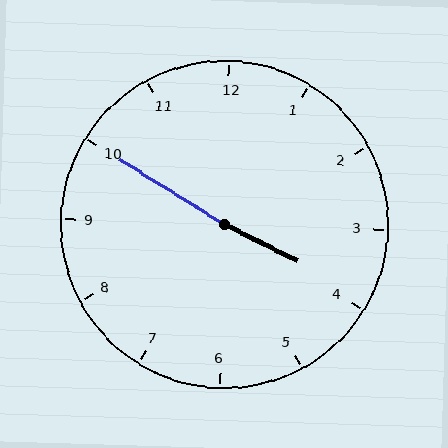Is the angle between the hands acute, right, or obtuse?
It is obtuse.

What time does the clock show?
3:50.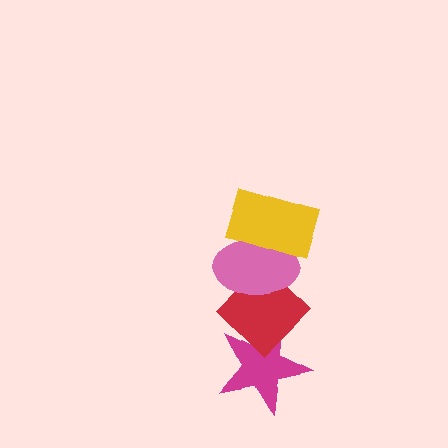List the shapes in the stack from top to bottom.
From top to bottom: the yellow rectangle, the pink ellipse, the red diamond, the magenta star.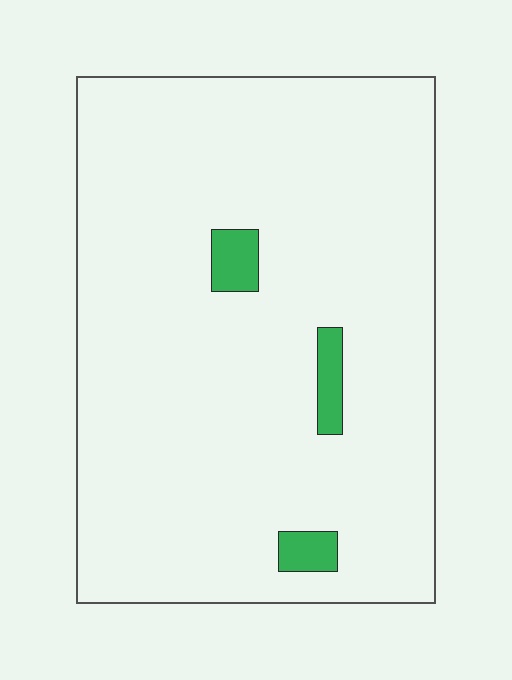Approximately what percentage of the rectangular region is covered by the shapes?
Approximately 5%.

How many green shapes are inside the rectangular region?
3.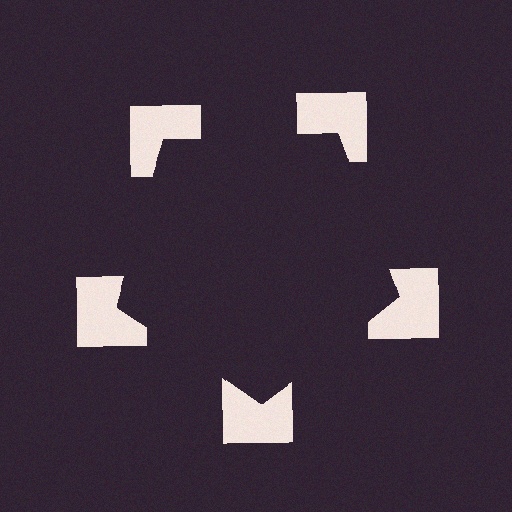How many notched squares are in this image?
There are 5 — one at each vertex of the illusory pentagon.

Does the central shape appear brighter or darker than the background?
It typically appears slightly darker than the background, even though no actual brightness change is drawn.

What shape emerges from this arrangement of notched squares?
An illusory pentagon — its edges are inferred from the aligned wedge cuts in the notched squares, not physically drawn.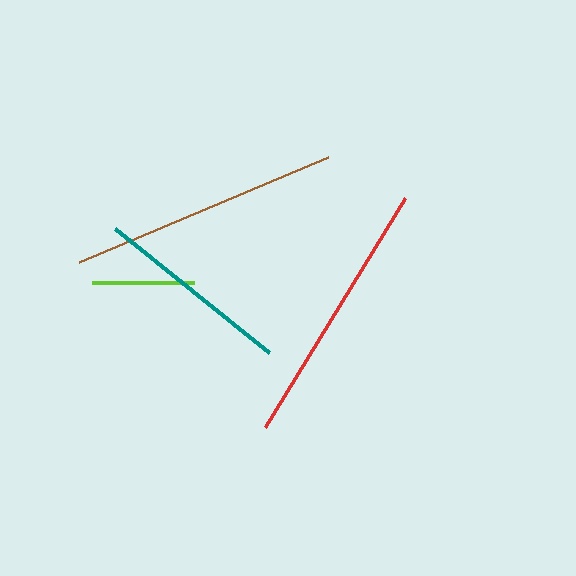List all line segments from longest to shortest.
From longest to shortest: brown, red, teal, lime.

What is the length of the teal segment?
The teal segment is approximately 198 pixels long.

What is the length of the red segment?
The red segment is approximately 268 pixels long.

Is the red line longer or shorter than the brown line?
The brown line is longer than the red line.